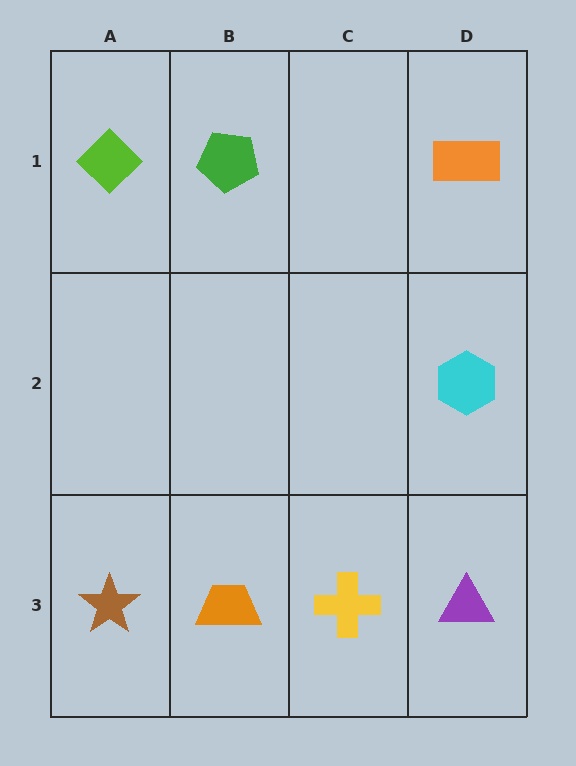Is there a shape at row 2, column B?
No, that cell is empty.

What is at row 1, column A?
A lime diamond.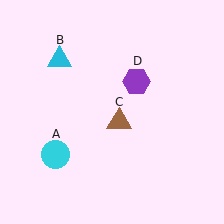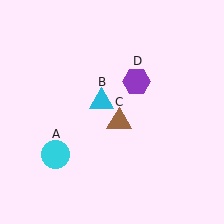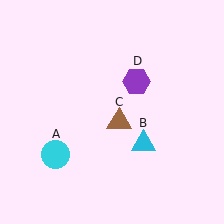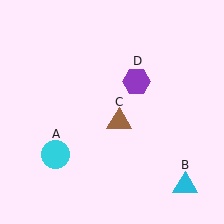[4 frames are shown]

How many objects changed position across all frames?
1 object changed position: cyan triangle (object B).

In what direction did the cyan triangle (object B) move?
The cyan triangle (object B) moved down and to the right.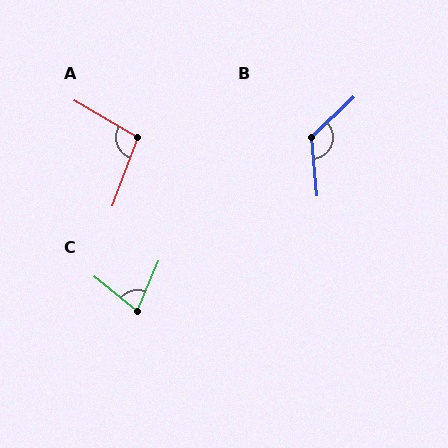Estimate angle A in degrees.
Approximately 100 degrees.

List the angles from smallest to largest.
C (74°), A (100°), B (129°).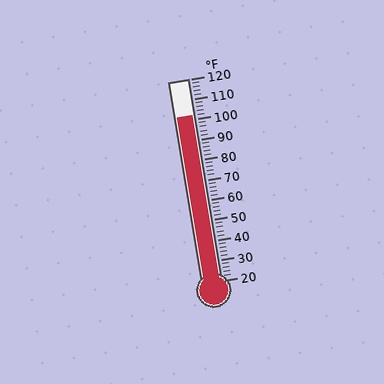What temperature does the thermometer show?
The thermometer shows approximately 102°F.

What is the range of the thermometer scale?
The thermometer scale ranges from 20°F to 120°F.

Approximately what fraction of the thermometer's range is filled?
The thermometer is filled to approximately 80% of its range.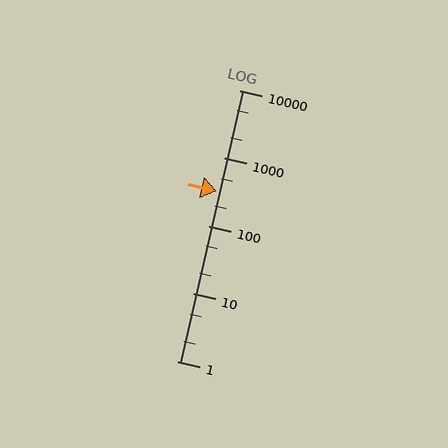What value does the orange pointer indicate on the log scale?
The pointer indicates approximately 320.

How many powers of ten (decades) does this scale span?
The scale spans 4 decades, from 1 to 10000.